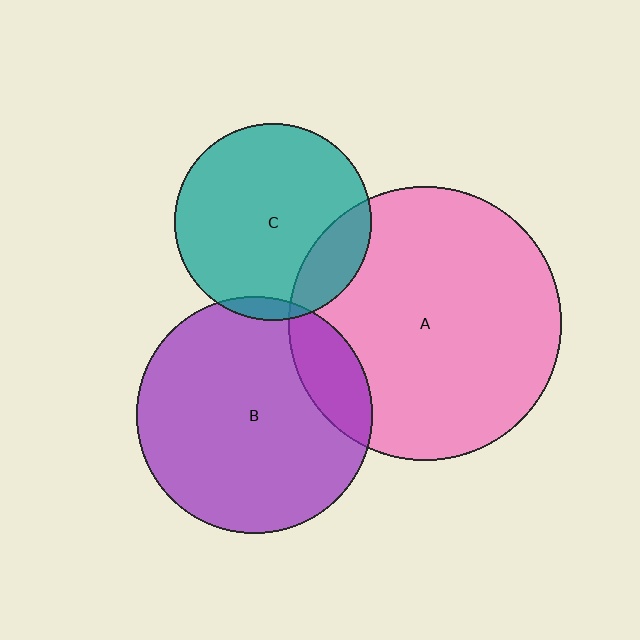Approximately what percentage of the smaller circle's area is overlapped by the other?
Approximately 15%.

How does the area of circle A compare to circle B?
Approximately 1.3 times.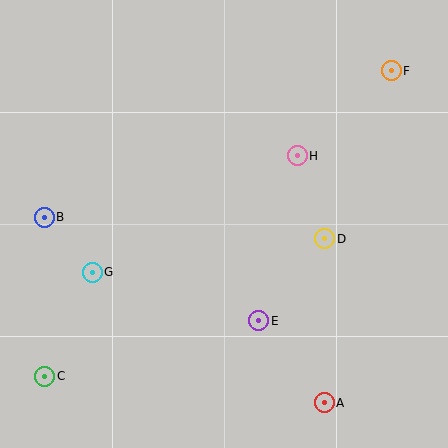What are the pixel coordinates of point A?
Point A is at (324, 403).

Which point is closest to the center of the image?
Point H at (297, 156) is closest to the center.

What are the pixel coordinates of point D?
Point D is at (325, 239).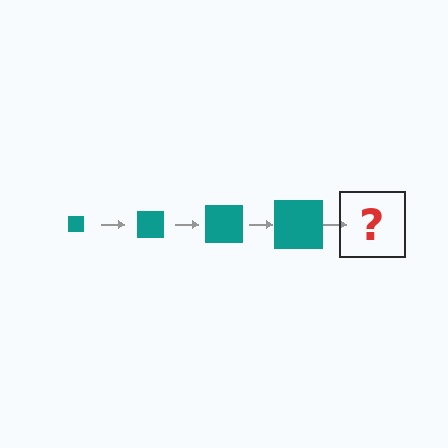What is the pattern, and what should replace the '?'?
The pattern is that the square gets progressively larger each step. The '?' should be a teal square, larger than the previous one.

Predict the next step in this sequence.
The next step is a teal square, larger than the previous one.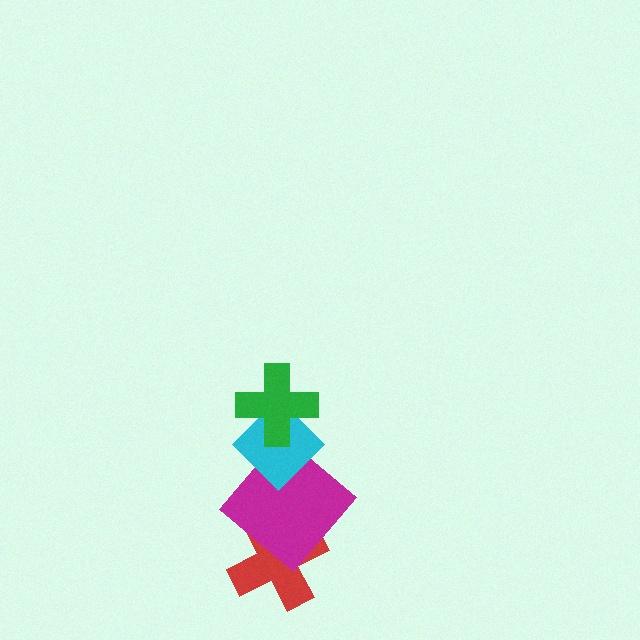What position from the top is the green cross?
The green cross is 1st from the top.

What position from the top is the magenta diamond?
The magenta diamond is 3rd from the top.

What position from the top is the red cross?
The red cross is 4th from the top.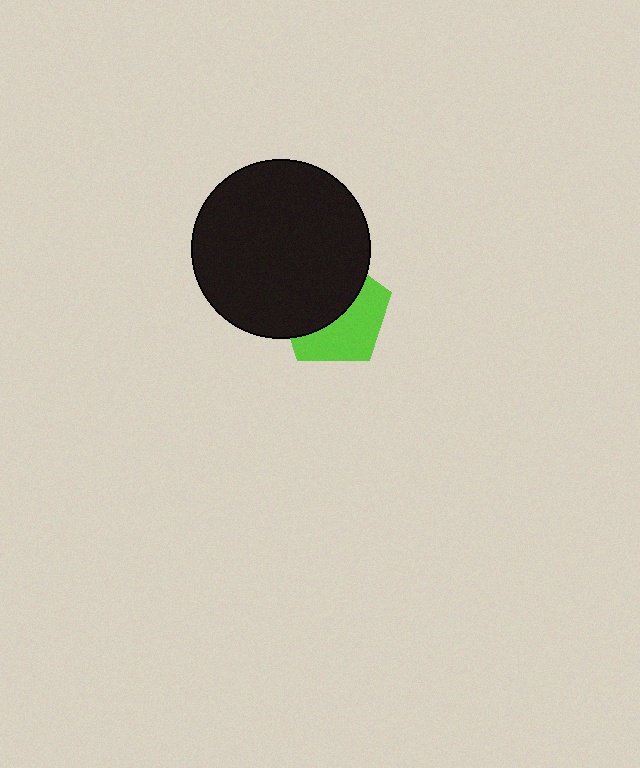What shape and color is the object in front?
The object in front is a black circle.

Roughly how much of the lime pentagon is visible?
About half of it is visible (roughly 48%).